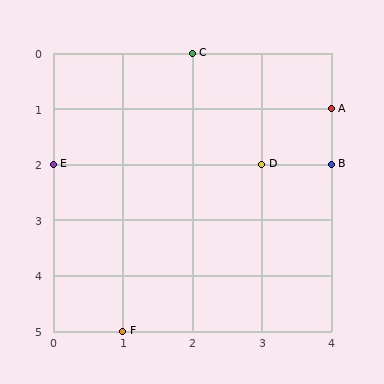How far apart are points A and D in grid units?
Points A and D are 1 column and 1 row apart (about 1.4 grid units diagonally).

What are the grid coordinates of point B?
Point B is at grid coordinates (4, 2).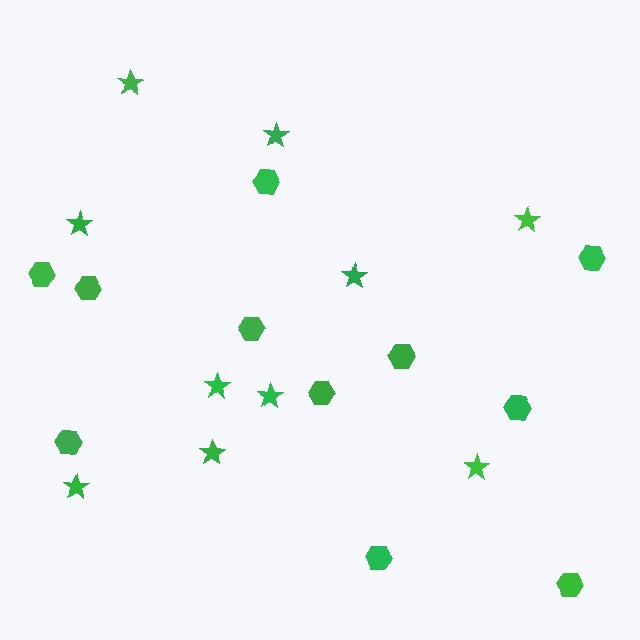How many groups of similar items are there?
There are 2 groups: one group of hexagons (11) and one group of stars (10).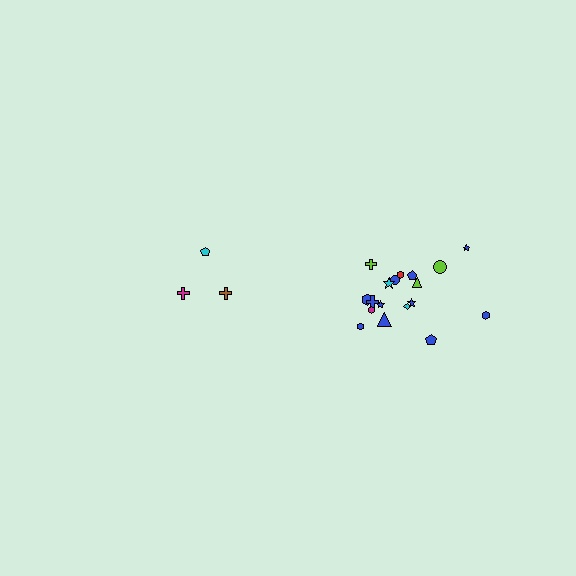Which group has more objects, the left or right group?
The right group.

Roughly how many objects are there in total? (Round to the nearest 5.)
Roughly 20 objects in total.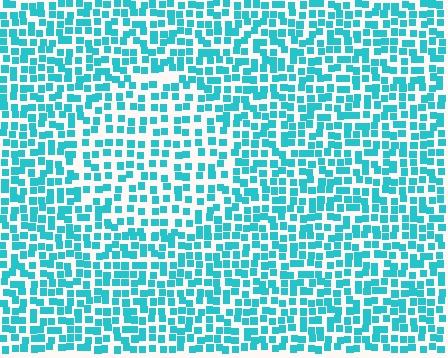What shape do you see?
I see a circle.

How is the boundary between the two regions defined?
The boundary is defined by a change in element density (approximately 1.5x ratio). All elements are the same color, size, and shape.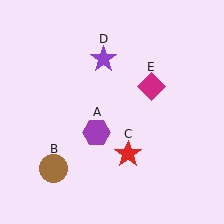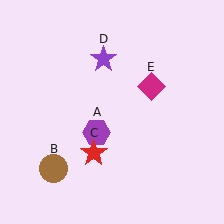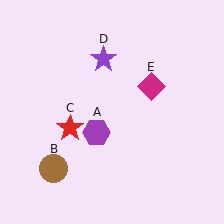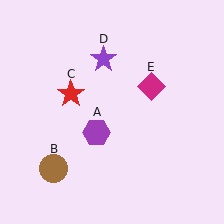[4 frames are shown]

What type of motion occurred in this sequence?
The red star (object C) rotated clockwise around the center of the scene.